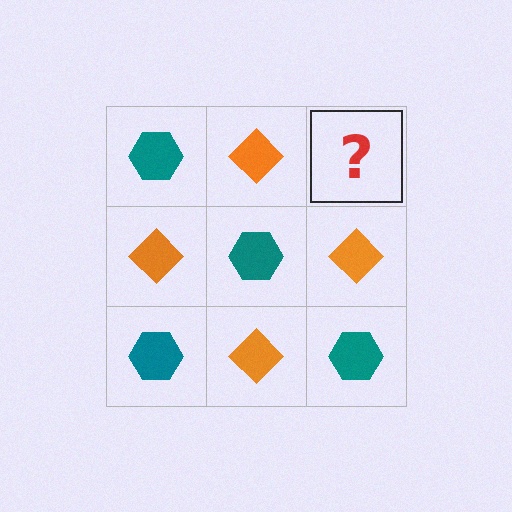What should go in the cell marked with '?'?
The missing cell should contain a teal hexagon.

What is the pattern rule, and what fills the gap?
The rule is that it alternates teal hexagon and orange diamond in a checkerboard pattern. The gap should be filled with a teal hexagon.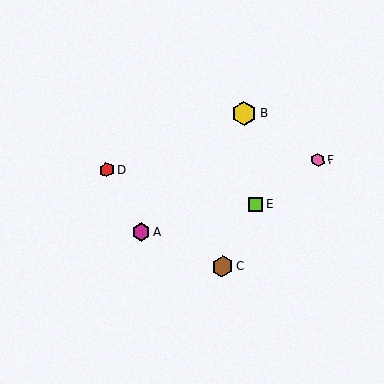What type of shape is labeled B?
Shape B is a yellow hexagon.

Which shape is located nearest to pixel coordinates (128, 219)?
The magenta hexagon (labeled A) at (141, 232) is nearest to that location.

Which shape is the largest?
The yellow hexagon (labeled B) is the largest.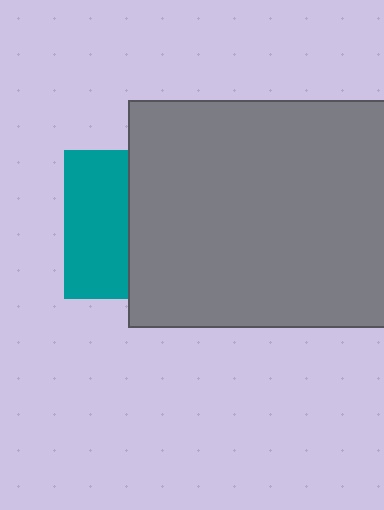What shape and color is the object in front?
The object in front is a gray rectangle.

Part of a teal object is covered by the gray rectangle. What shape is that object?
It is a square.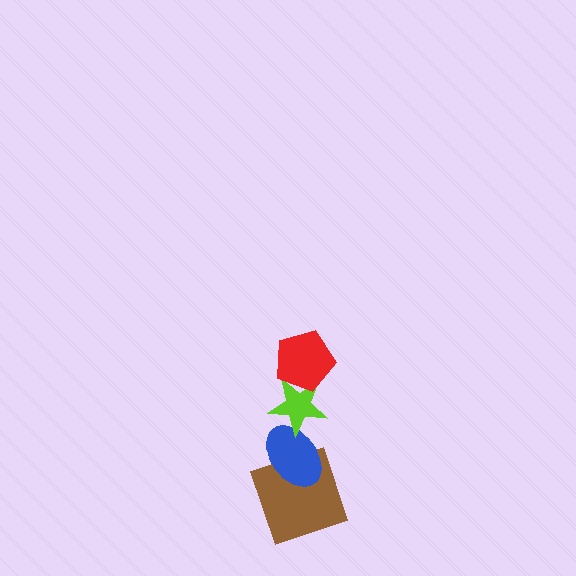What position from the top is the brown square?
The brown square is 4th from the top.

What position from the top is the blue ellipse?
The blue ellipse is 3rd from the top.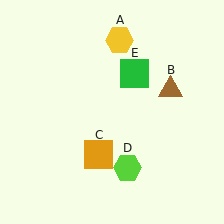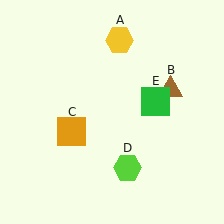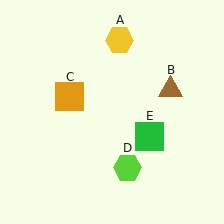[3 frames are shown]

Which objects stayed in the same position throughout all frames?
Yellow hexagon (object A) and brown triangle (object B) and lime hexagon (object D) remained stationary.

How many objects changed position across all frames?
2 objects changed position: orange square (object C), green square (object E).